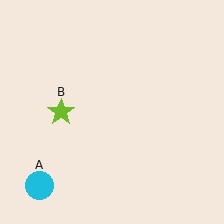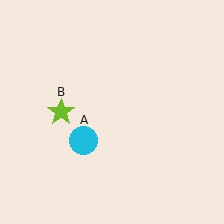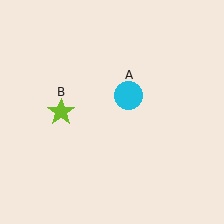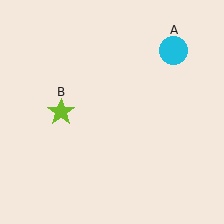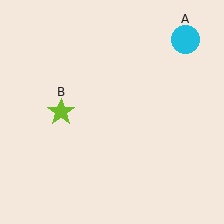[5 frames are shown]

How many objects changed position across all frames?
1 object changed position: cyan circle (object A).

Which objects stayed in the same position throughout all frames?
Lime star (object B) remained stationary.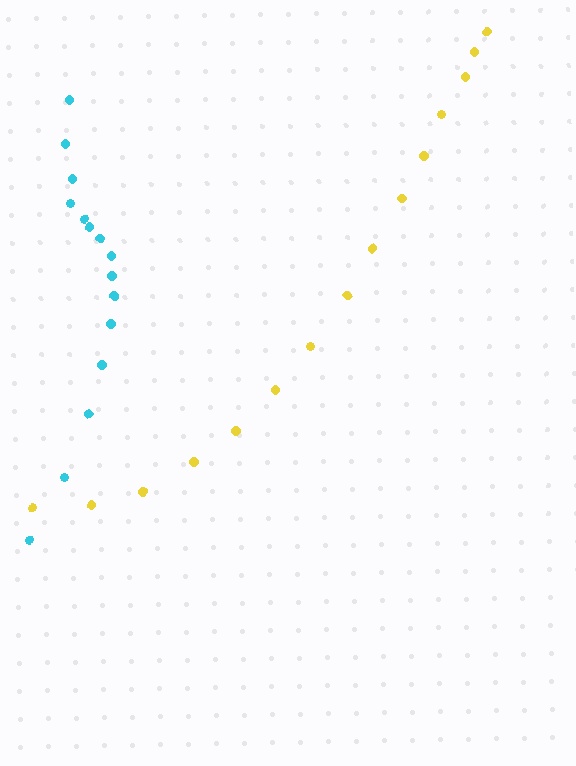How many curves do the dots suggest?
There are 2 distinct paths.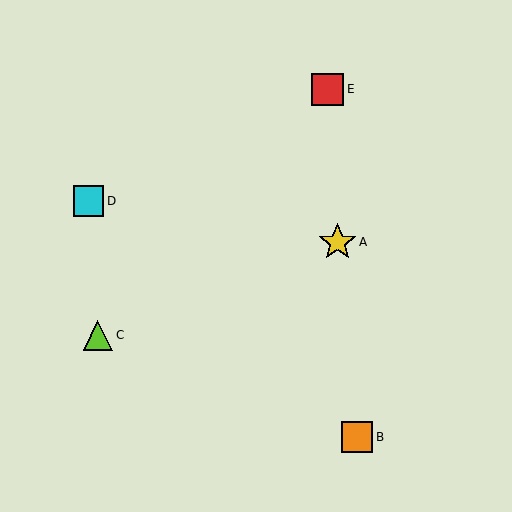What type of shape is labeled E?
Shape E is a red square.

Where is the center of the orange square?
The center of the orange square is at (357, 437).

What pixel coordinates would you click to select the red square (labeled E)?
Click at (328, 89) to select the red square E.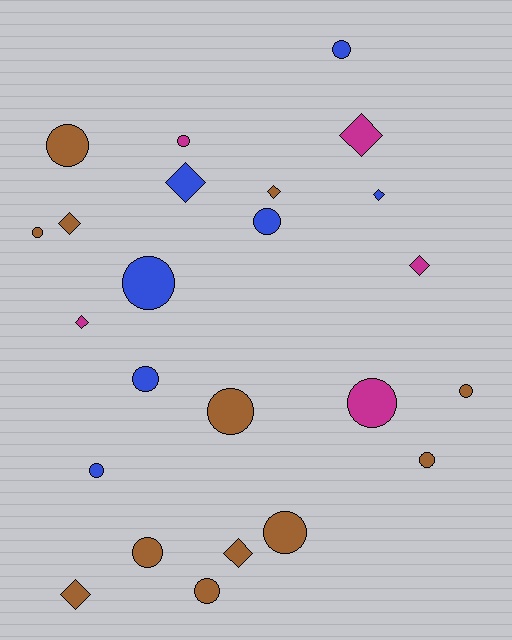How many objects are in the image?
There are 24 objects.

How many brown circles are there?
There are 8 brown circles.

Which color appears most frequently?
Brown, with 12 objects.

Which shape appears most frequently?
Circle, with 15 objects.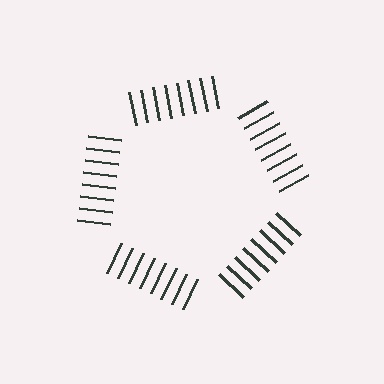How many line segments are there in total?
40 — 8 along each of the 5 edges.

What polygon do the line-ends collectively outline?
An illusory pentagon — the line segments terminate on its edges but no continuous stroke is drawn.